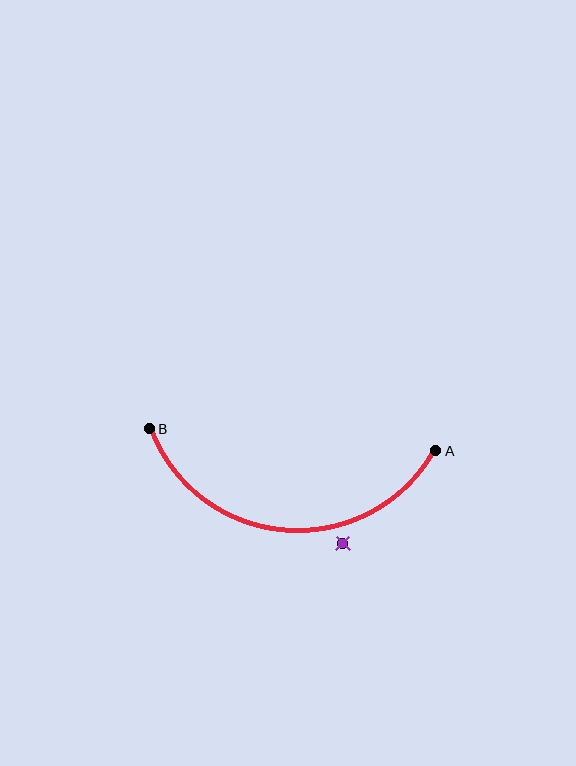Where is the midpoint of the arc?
The arc midpoint is the point on the curve farthest from the straight line joining A and B. It sits below that line.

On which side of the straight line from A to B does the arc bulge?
The arc bulges below the straight line connecting A and B.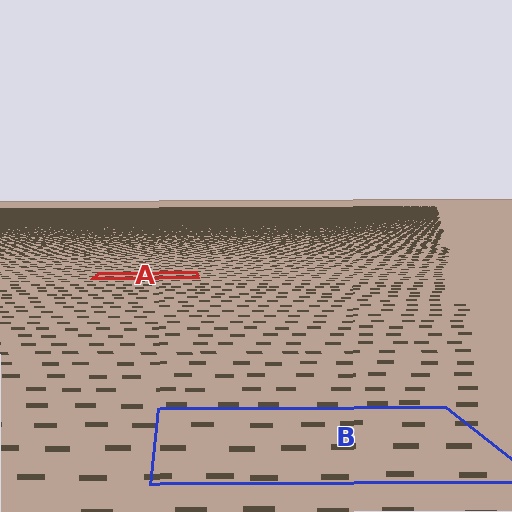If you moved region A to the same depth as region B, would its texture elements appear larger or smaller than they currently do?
They would appear larger. At a closer depth, the same texture elements are projected at a bigger on-screen size.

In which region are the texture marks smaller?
The texture marks are smaller in region A, because it is farther away.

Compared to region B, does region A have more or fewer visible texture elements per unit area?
Region A has more texture elements per unit area — they are packed more densely because it is farther away.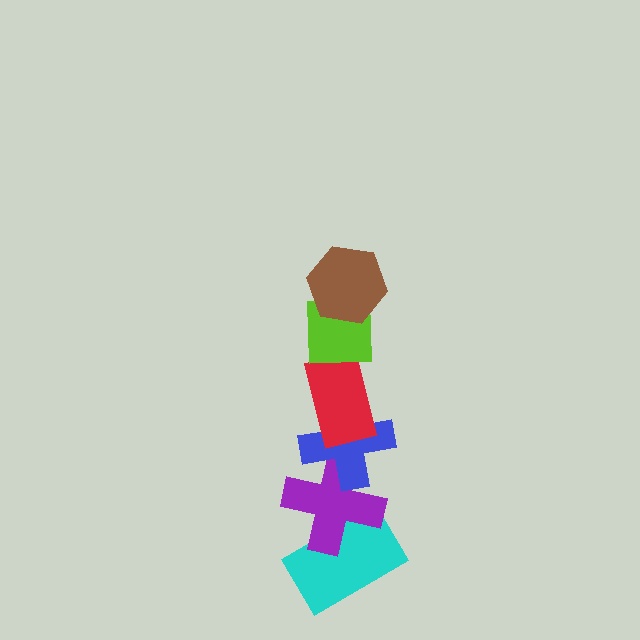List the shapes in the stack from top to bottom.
From top to bottom: the brown hexagon, the lime square, the red rectangle, the blue cross, the purple cross, the cyan rectangle.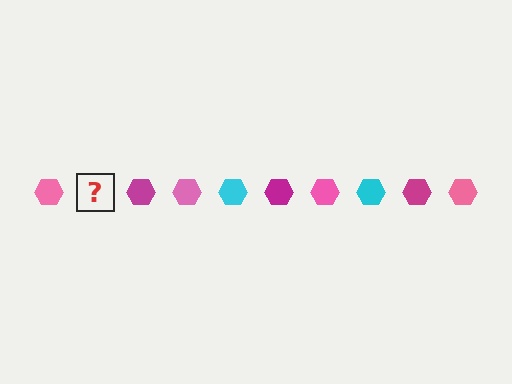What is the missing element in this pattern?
The missing element is a cyan hexagon.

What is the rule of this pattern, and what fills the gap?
The rule is that the pattern cycles through pink, cyan, magenta hexagons. The gap should be filled with a cyan hexagon.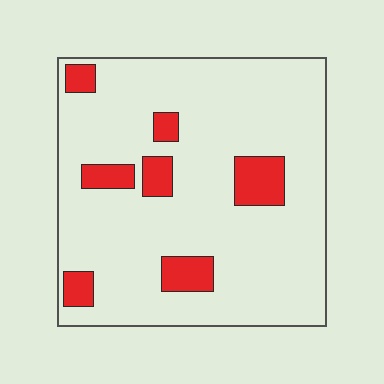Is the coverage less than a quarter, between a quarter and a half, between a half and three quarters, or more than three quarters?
Less than a quarter.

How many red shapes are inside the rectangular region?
7.